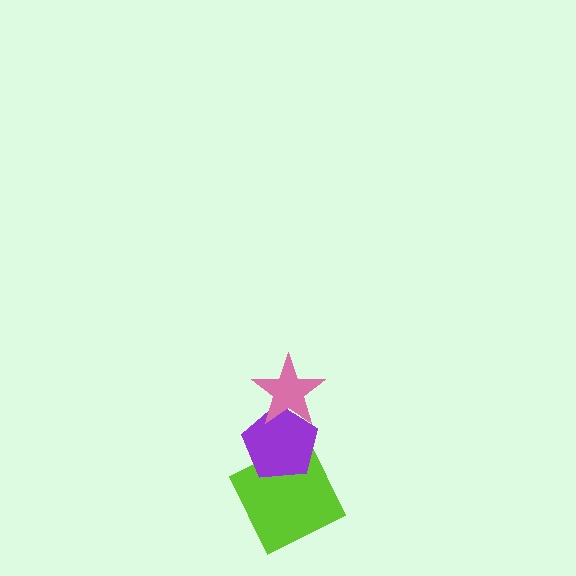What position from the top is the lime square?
The lime square is 3rd from the top.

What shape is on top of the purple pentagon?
The pink star is on top of the purple pentagon.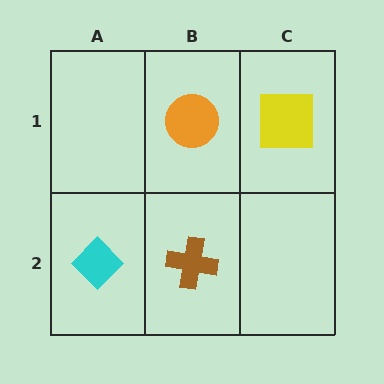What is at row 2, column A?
A cyan diamond.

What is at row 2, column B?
A brown cross.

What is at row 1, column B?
An orange circle.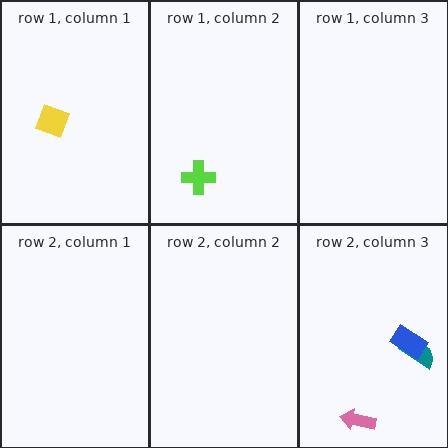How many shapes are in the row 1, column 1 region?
1.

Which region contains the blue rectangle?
The row 2, column 3 region.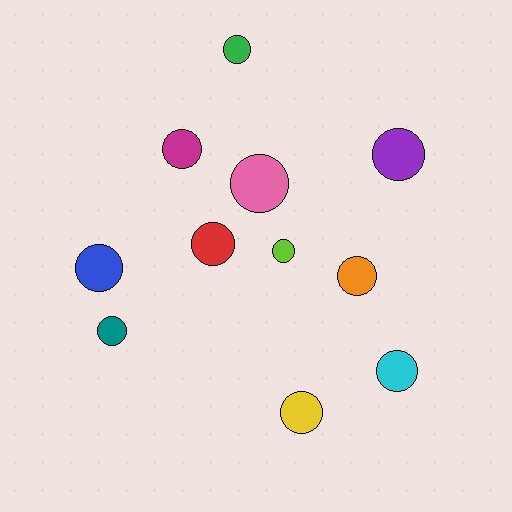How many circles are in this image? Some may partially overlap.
There are 11 circles.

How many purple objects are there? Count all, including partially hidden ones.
There is 1 purple object.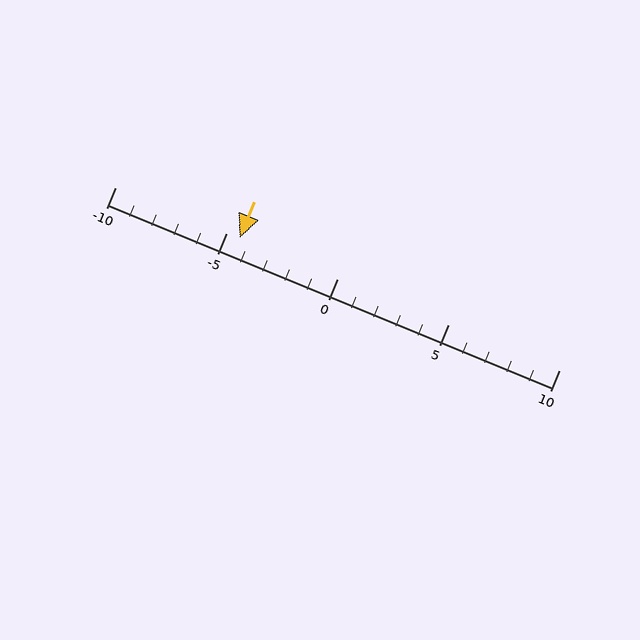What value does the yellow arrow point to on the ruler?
The yellow arrow points to approximately -4.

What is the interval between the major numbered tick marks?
The major tick marks are spaced 5 units apart.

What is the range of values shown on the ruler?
The ruler shows values from -10 to 10.